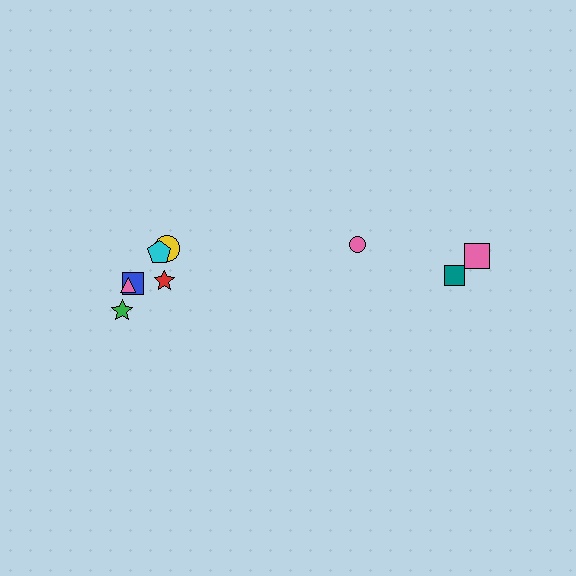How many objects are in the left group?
There are 6 objects.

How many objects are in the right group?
There are 3 objects.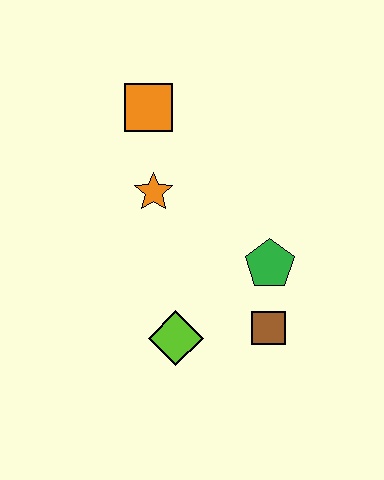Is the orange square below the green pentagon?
No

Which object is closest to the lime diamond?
The brown square is closest to the lime diamond.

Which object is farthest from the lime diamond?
The orange square is farthest from the lime diamond.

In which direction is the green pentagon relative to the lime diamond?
The green pentagon is to the right of the lime diamond.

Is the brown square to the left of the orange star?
No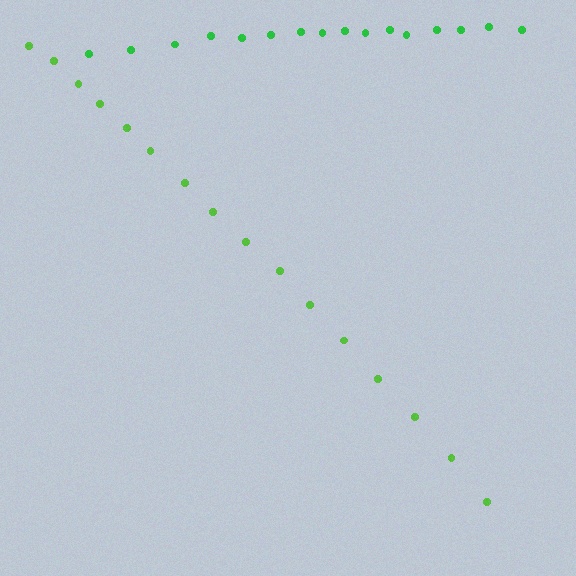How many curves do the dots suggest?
There are 2 distinct paths.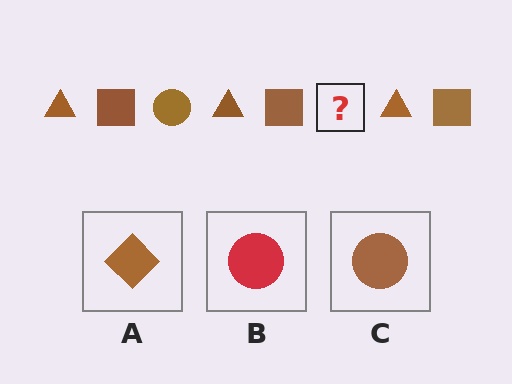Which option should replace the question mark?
Option C.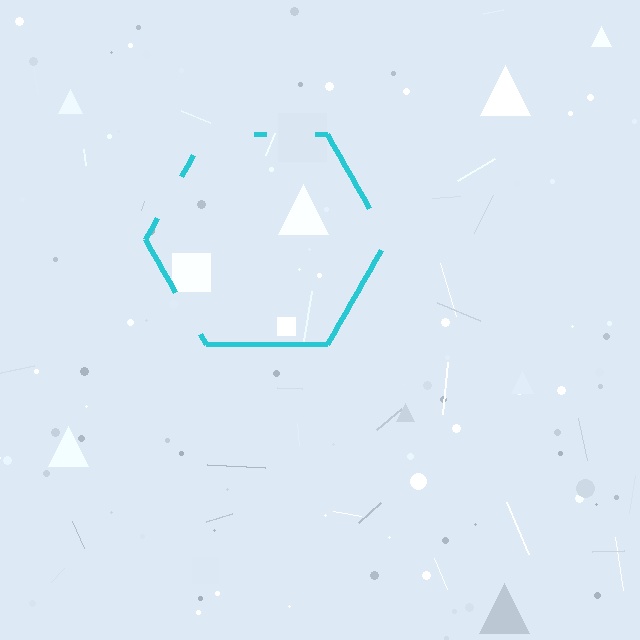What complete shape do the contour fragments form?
The contour fragments form a hexagon.